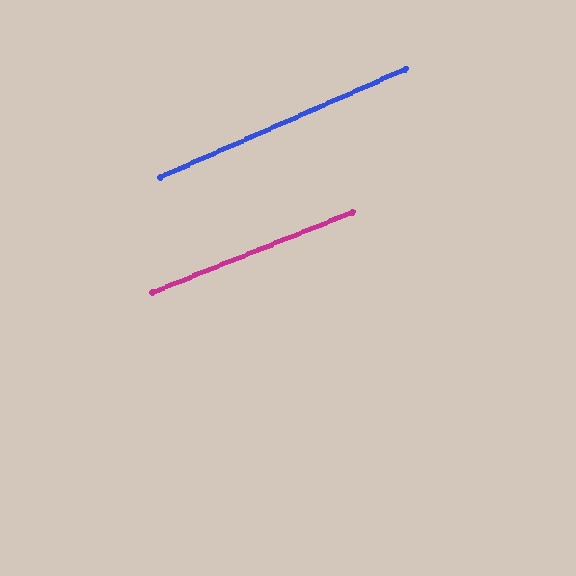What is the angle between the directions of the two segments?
Approximately 2 degrees.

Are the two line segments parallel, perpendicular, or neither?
Parallel — their directions differ by only 2.0°.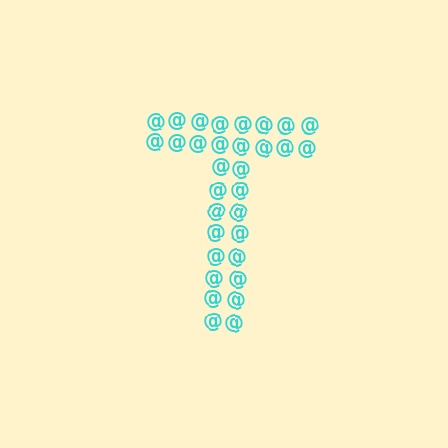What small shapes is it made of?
It is made of small at signs.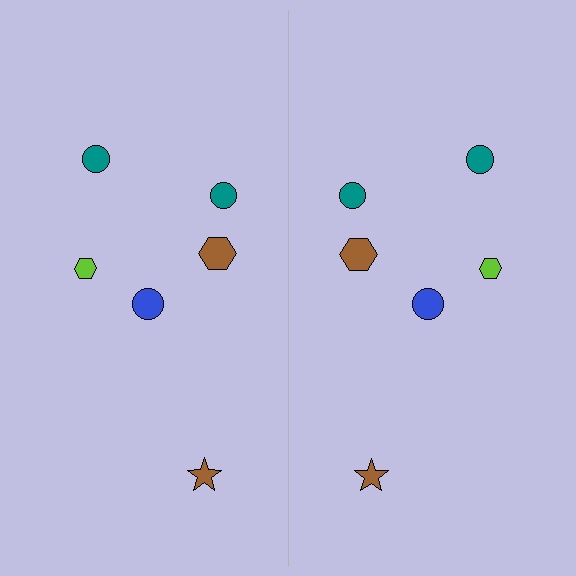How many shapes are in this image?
There are 12 shapes in this image.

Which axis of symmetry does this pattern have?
The pattern has a vertical axis of symmetry running through the center of the image.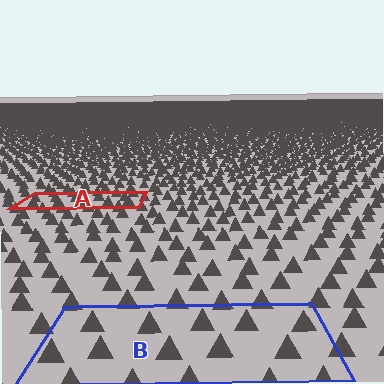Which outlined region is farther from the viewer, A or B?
Region A is farther from the viewer — the texture elements inside it appear smaller and more densely packed.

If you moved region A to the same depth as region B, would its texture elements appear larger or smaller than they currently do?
They would appear larger. At a closer depth, the same texture elements are projected at a bigger on-screen size.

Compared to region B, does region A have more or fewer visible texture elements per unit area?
Region A has more texture elements per unit area — they are packed more densely because it is farther away.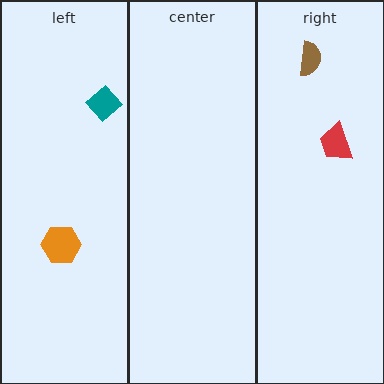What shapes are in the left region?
The teal diamond, the orange hexagon.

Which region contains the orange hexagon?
The left region.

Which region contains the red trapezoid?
The right region.